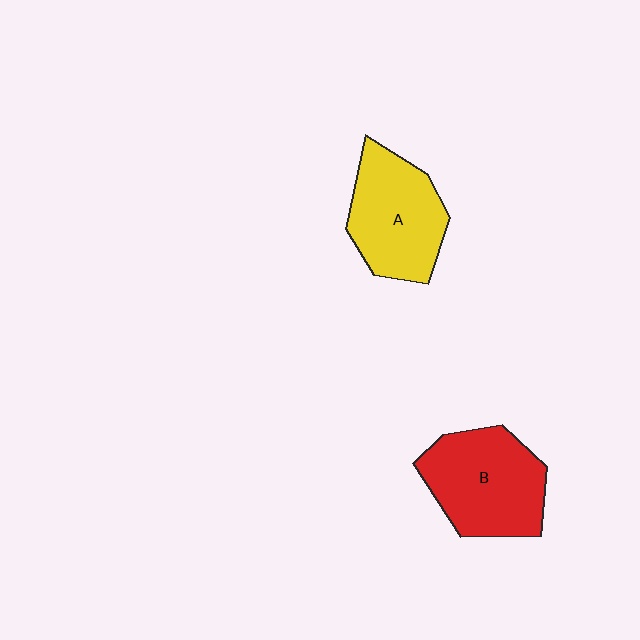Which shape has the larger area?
Shape B (red).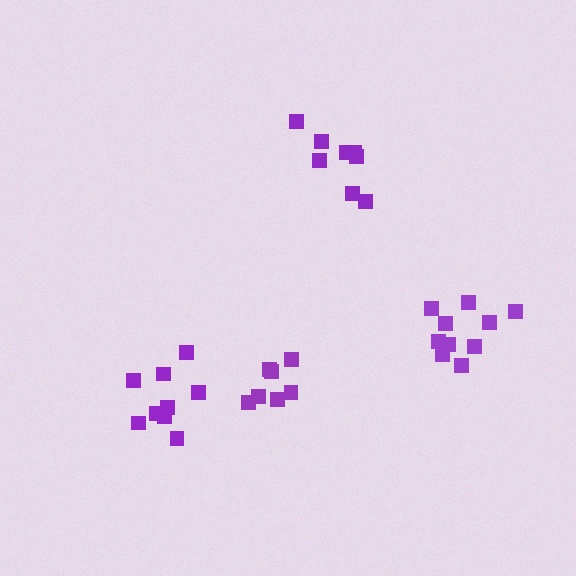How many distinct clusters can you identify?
There are 4 distinct clusters.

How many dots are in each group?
Group 1: 10 dots, Group 2: 9 dots, Group 3: 7 dots, Group 4: 8 dots (34 total).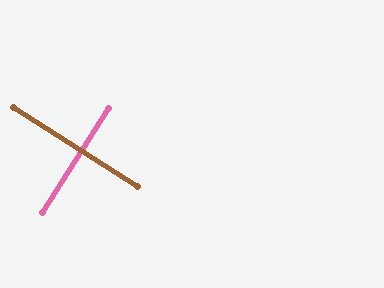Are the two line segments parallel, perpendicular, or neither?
Perpendicular — they meet at approximately 90°.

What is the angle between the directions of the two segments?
Approximately 90 degrees.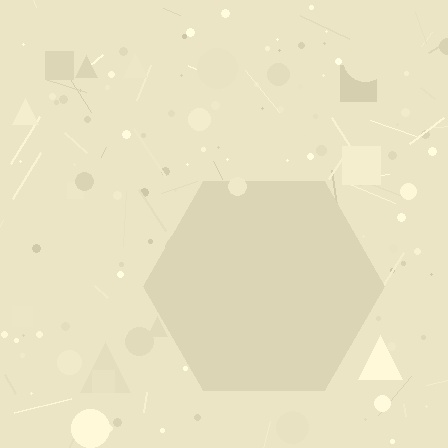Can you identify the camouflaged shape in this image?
The camouflaged shape is a hexagon.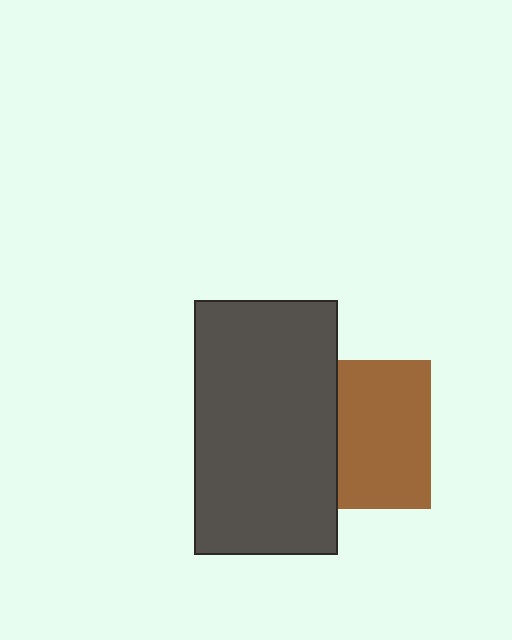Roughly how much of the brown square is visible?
About half of it is visible (roughly 63%).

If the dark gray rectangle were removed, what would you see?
You would see the complete brown square.